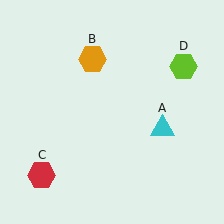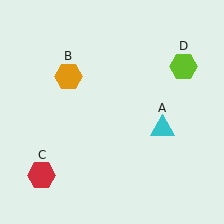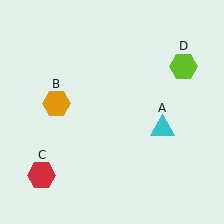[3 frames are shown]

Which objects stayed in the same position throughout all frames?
Cyan triangle (object A) and red hexagon (object C) and lime hexagon (object D) remained stationary.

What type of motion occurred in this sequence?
The orange hexagon (object B) rotated counterclockwise around the center of the scene.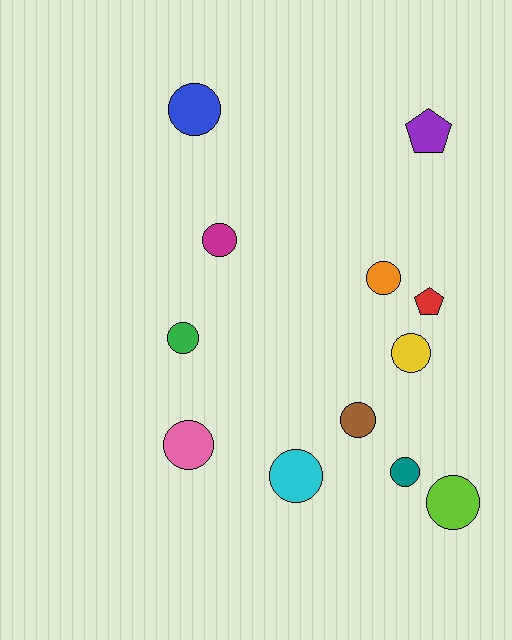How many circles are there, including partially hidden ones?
There are 10 circles.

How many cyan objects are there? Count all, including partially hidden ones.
There is 1 cyan object.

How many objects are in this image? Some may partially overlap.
There are 12 objects.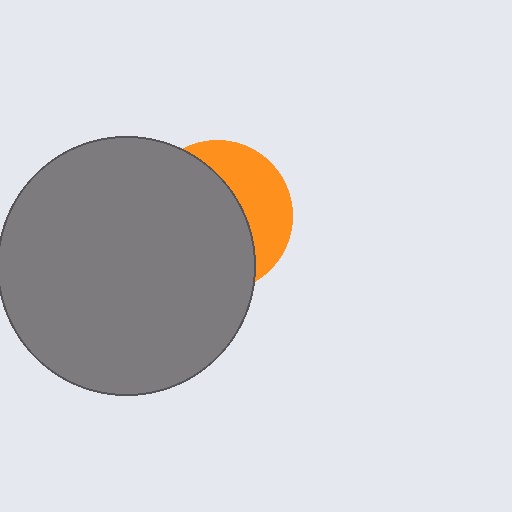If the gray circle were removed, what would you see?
You would see the complete orange circle.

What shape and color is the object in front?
The object in front is a gray circle.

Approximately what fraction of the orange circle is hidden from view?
Roughly 65% of the orange circle is hidden behind the gray circle.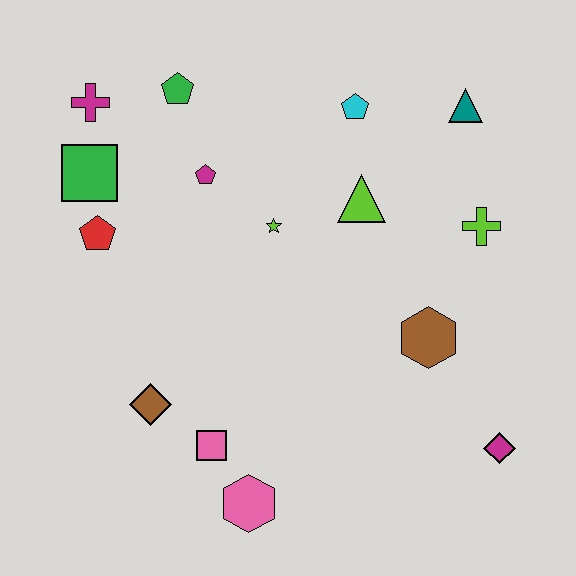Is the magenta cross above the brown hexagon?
Yes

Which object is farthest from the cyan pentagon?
The pink hexagon is farthest from the cyan pentagon.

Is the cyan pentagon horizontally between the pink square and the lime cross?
Yes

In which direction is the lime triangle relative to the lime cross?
The lime triangle is to the left of the lime cross.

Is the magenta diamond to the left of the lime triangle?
No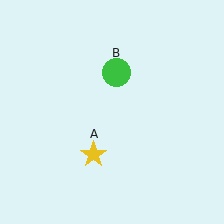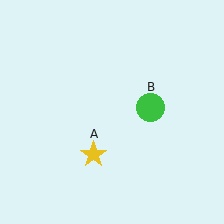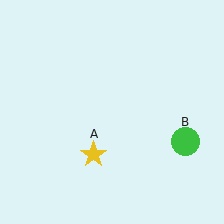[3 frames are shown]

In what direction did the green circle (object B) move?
The green circle (object B) moved down and to the right.